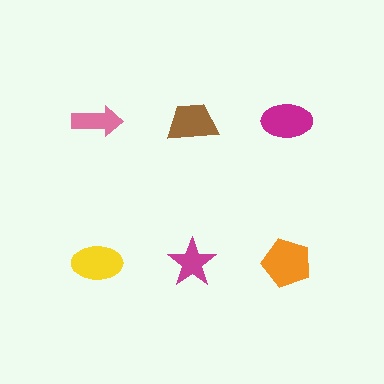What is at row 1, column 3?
A magenta ellipse.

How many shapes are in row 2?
3 shapes.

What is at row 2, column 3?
An orange pentagon.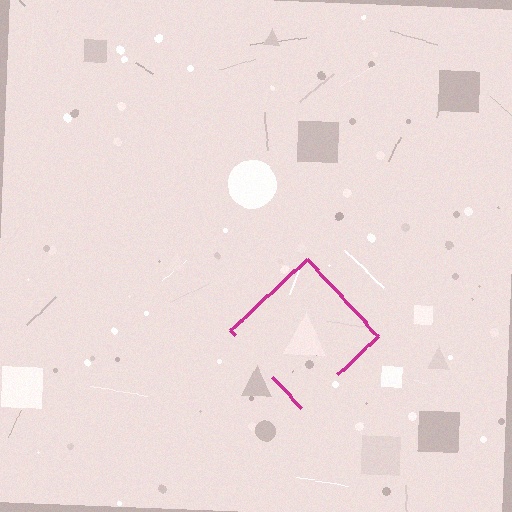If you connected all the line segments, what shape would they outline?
They would outline a diamond.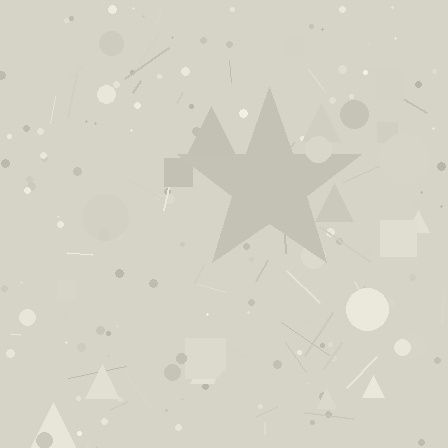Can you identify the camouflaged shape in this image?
The camouflaged shape is a star.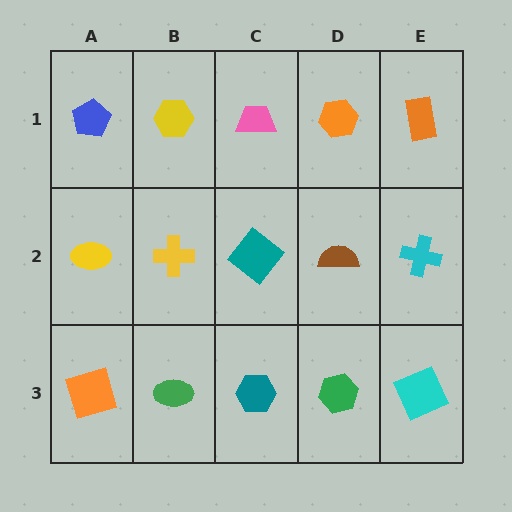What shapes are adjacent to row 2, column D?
An orange hexagon (row 1, column D), a green hexagon (row 3, column D), a teal diamond (row 2, column C), a cyan cross (row 2, column E).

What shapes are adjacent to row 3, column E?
A cyan cross (row 2, column E), a green hexagon (row 3, column D).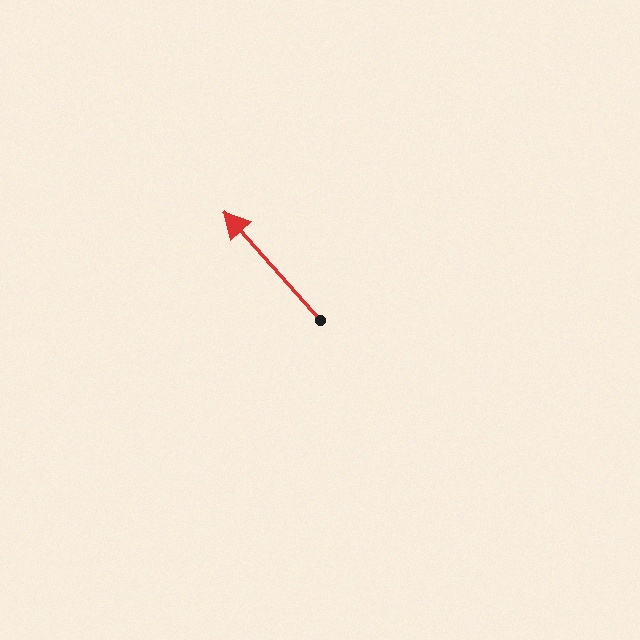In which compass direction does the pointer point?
Northwest.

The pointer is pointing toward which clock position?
Roughly 11 o'clock.